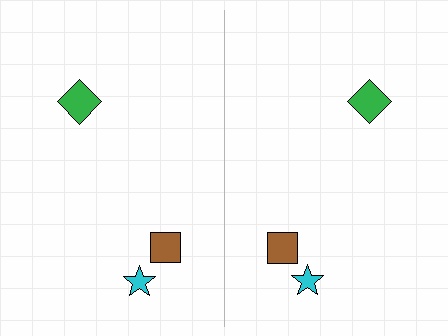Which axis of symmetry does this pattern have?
The pattern has a vertical axis of symmetry running through the center of the image.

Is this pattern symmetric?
Yes, this pattern has bilateral (reflection) symmetry.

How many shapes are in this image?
There are 6 shapes in this image.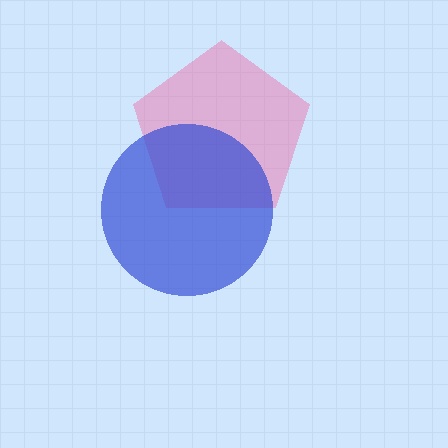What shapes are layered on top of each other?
The layered shapes are: a pink pentagon, a blue circle.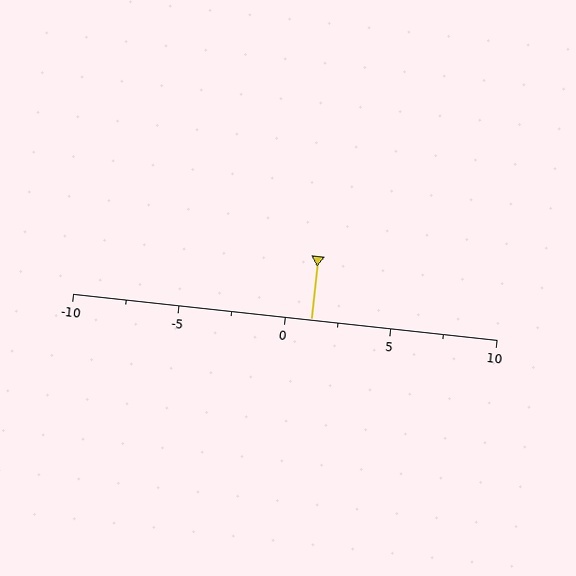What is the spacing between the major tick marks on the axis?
The major ticks are spaced 5 apart.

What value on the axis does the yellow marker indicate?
The marker indicates approximately 1.2.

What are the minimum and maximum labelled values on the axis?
The axis runs from -10 to 10.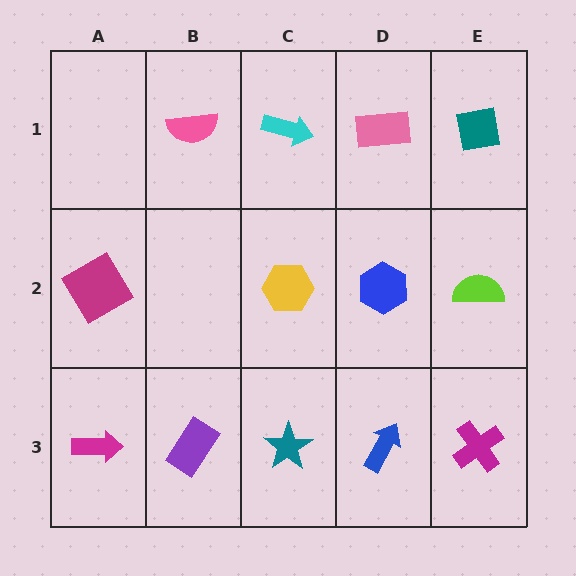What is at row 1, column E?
A teal square.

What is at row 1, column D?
A pink rectangle.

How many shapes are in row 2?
4 shapes.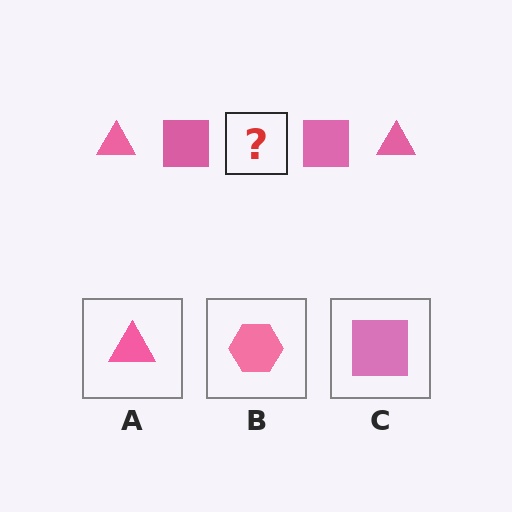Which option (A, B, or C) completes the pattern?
A.